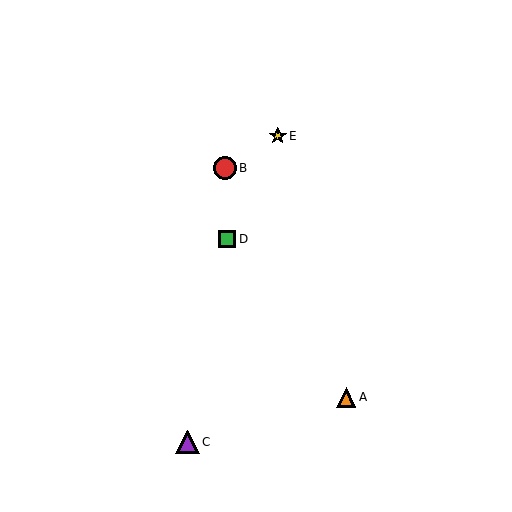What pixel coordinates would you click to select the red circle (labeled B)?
Click at (225, 168) to select the red circle B.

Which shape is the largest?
The purple triangle (labeled C) is the largest.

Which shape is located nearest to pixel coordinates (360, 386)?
The orange triangle (labeled A) at (346, 397) is nearest to that location.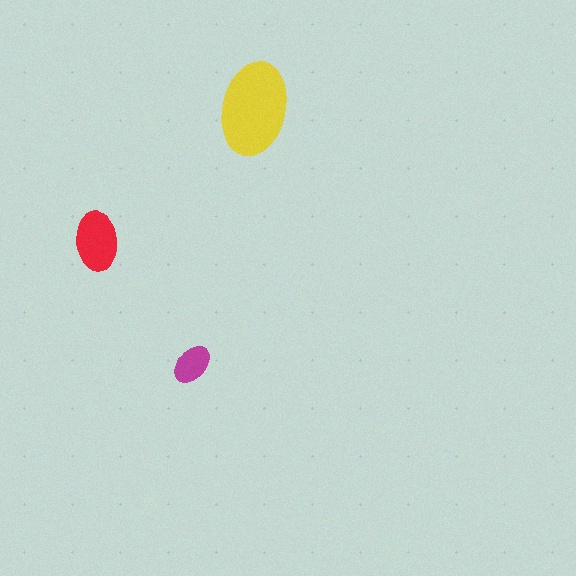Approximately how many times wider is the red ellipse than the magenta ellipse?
About 1.5 times wider.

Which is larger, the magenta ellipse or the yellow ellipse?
The yellow one.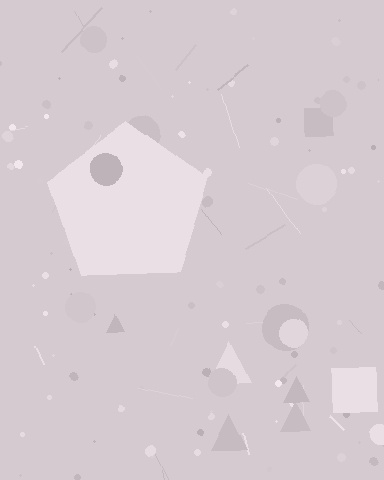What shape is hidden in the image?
A pentagon is hidden in the image.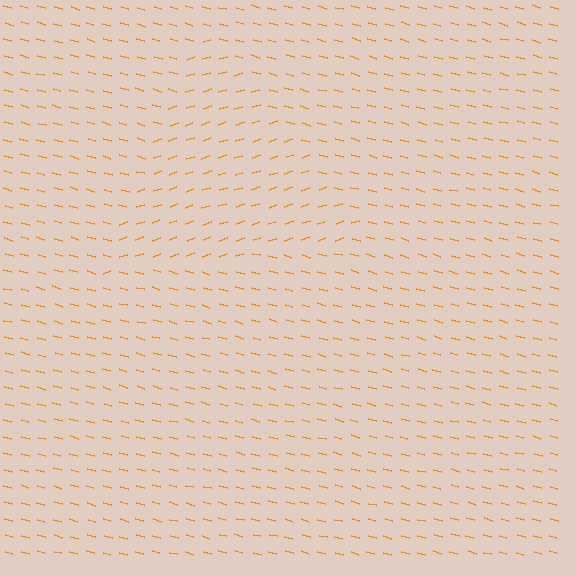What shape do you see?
I see a triangle.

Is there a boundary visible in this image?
Yes, there is a texture boundary formed by a change in line orientation.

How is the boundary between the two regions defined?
The boundary is defined purely by a change in line orientation (approximately 34 degrees difference). All lines are the same color and thickness.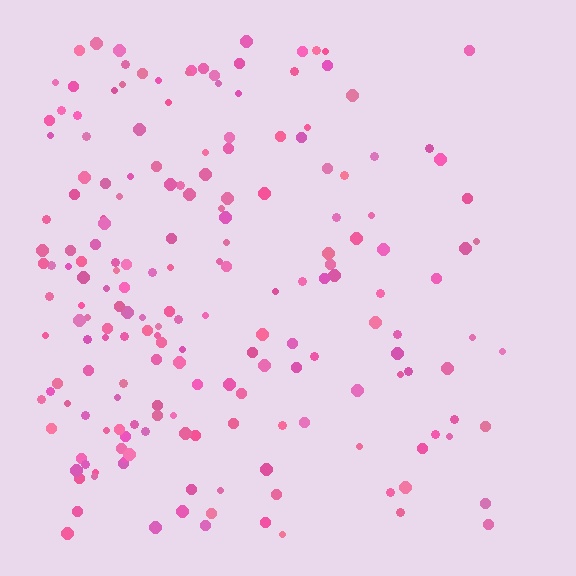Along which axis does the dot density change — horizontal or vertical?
Horizontal.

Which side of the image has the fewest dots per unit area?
The right.